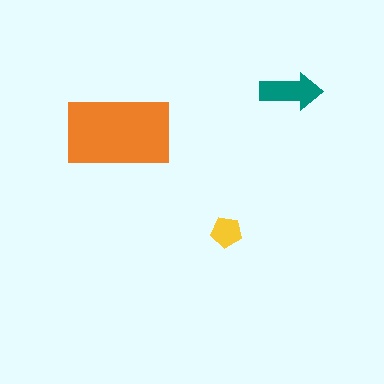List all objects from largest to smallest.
The orange rectangle, the teal arrow, the yellow pentagon.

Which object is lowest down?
The yellow pentagon is bottommost.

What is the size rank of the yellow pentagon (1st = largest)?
3rd.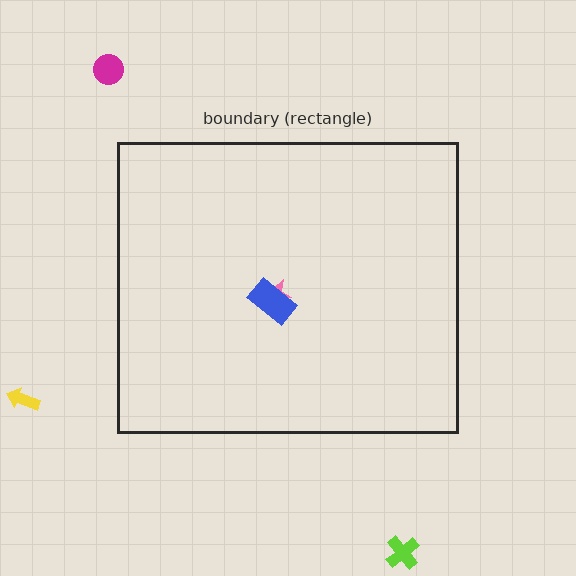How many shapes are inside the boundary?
2 inside, 3 outside.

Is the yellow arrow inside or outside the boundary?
Outside.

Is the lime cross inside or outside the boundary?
Outside.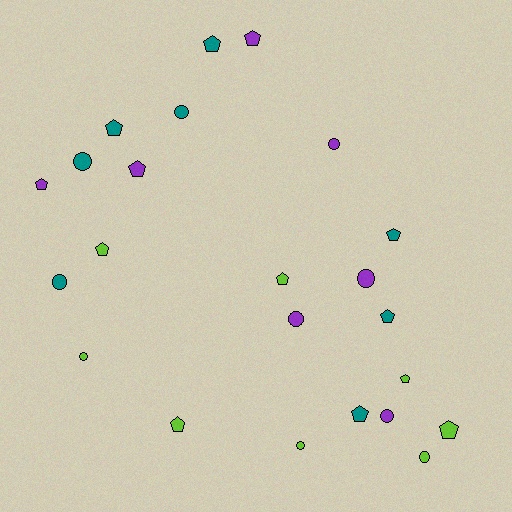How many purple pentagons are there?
There are 3 purple pentagons.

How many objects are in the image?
There are 23 objects.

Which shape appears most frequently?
Pentagon, with 13 objects.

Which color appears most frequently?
Lime, with 8 objects.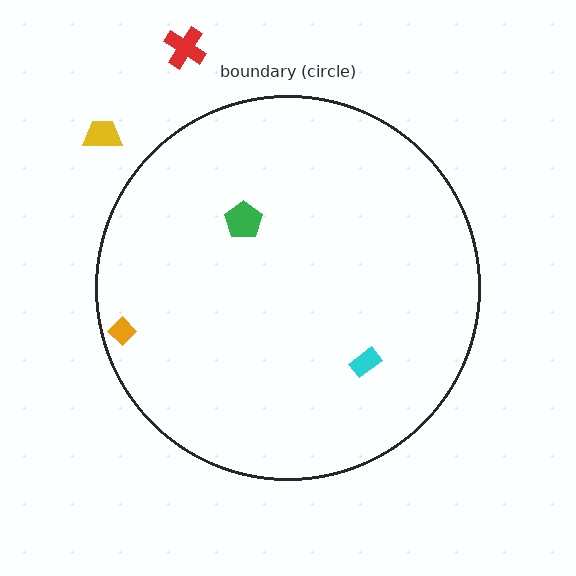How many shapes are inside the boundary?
3 inside, 2 outside.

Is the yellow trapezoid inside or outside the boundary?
Outside.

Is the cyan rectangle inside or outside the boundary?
Inside.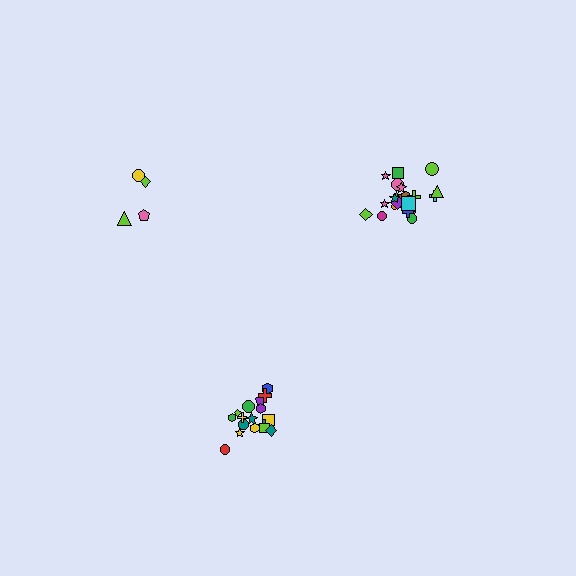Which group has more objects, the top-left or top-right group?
The top-right group.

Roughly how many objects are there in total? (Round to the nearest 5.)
Roughly 45 objects in total.